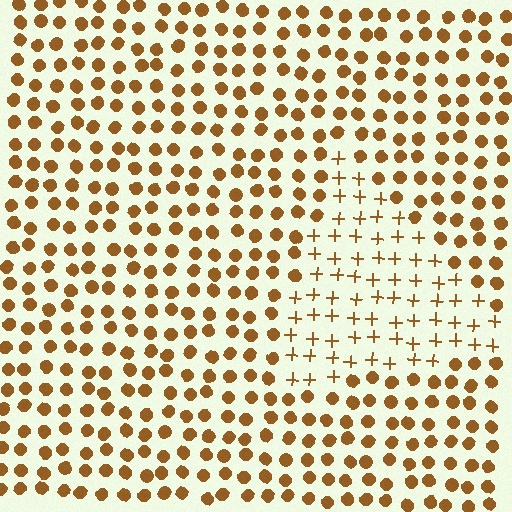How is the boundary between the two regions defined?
The boundary is defined by a change in element shape: plus signs inside vs. circles outside. All elements share the same color and spacing.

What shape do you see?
I see a triangle.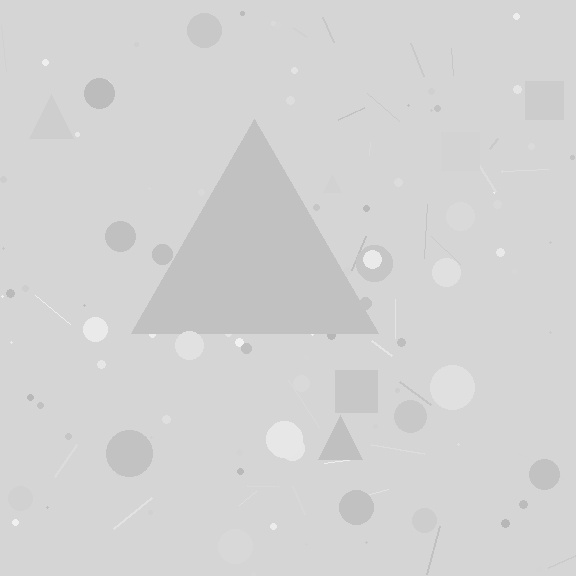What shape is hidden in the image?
A triangle is hidden in the image.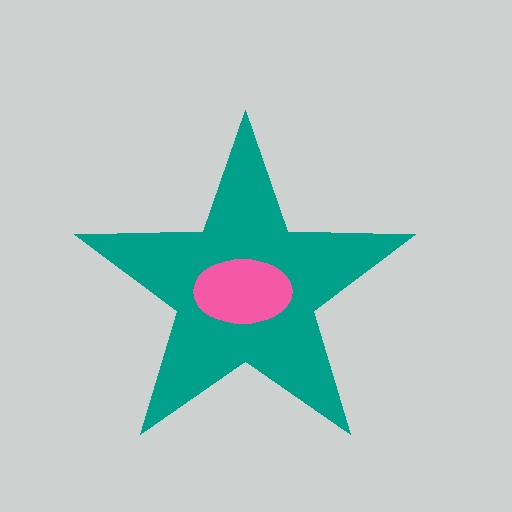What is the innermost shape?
The pink ellipse.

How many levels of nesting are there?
2.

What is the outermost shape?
The teal star.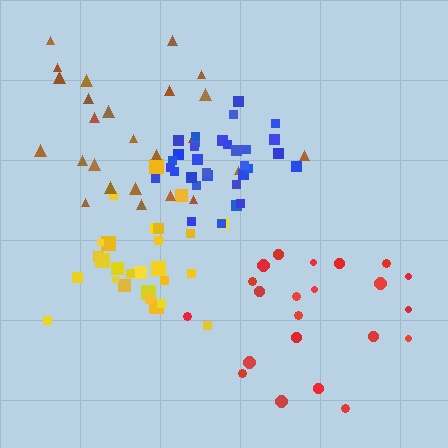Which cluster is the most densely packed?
Blue.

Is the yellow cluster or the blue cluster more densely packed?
Blue.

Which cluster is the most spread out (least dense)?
Red.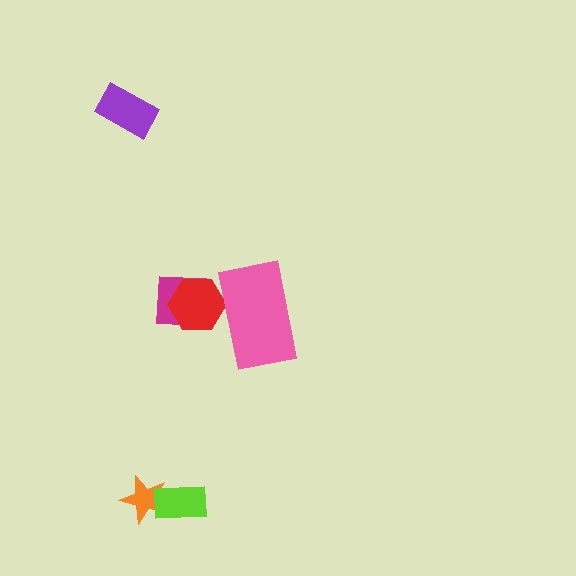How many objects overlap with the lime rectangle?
1 object overlaps with the lime rectangle.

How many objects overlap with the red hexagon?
2 objects overlap with the red hexagon.